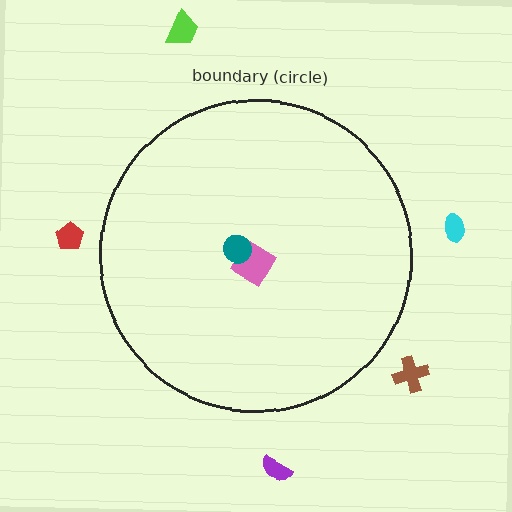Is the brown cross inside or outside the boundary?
Outside.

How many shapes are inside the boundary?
2 inside, 5 outside.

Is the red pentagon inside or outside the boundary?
Outside.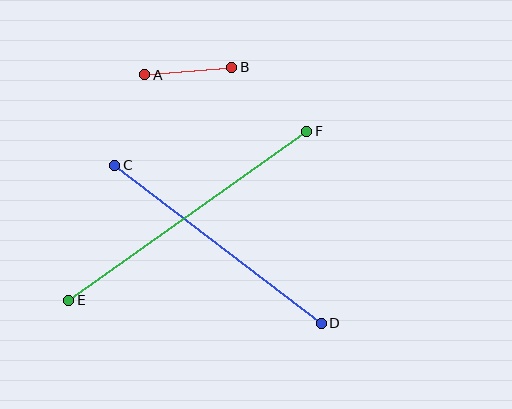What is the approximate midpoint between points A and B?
The midpoint is at approximately (188, 71) pixels.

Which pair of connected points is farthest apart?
Points E and F are farthest apart.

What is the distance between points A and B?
The distance is approximately 88 pixels.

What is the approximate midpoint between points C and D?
The midpoint is at approximately (218, 244) pixels.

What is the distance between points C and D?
The distance is approximately 260 pixels.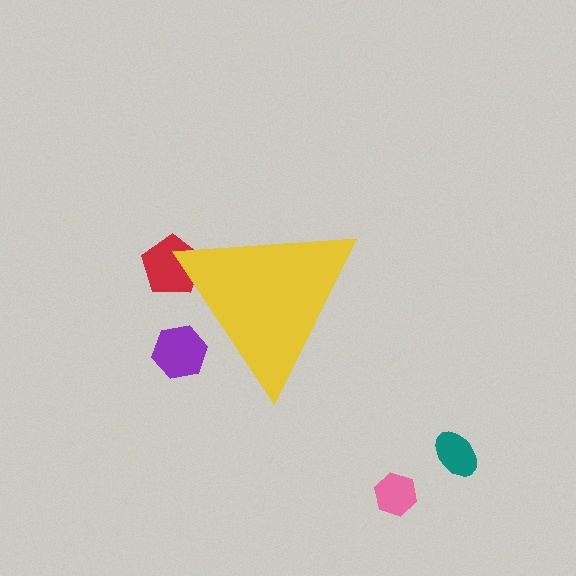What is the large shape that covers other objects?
A yellow triangle.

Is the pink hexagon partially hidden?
No, the pink hexagon is fully visible.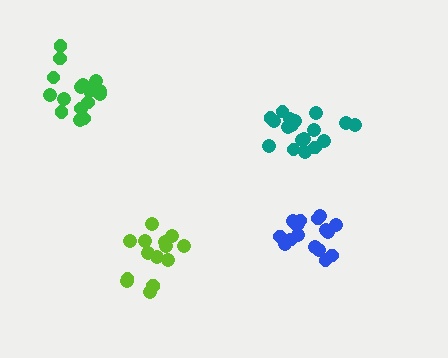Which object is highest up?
The green cluster is topmost.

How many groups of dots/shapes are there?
There are 4 groups.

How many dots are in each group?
Group 1: 17 dots, Group 2: 16 dots, Group 3: 15 dots, Group 4: 18 dots (66 total).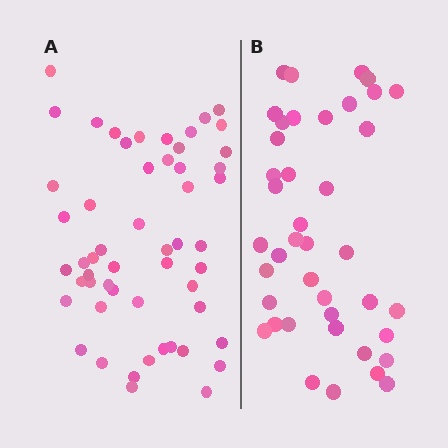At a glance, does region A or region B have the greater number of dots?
Region A (the left region) has more dots.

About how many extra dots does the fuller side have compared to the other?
Region A has approximately 15 more dots than region B.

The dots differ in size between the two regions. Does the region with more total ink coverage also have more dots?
No. Region B has more total ink coverage because its dots are larger, but region A actually contains more individual dots. Total area can be misleading — the number of items is what matters here.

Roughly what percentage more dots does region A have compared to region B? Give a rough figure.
About 30% more.